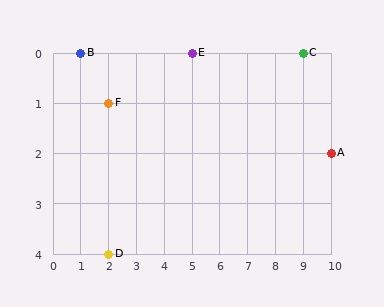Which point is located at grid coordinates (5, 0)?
Point E is at (5, 0).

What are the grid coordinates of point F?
Point F is at grid coordinates (2, 1).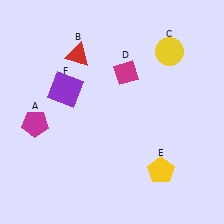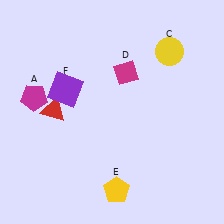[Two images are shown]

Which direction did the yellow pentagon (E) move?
The yellow pentagon (E) moved left.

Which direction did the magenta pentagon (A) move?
The magenta pentagon (A) moved up.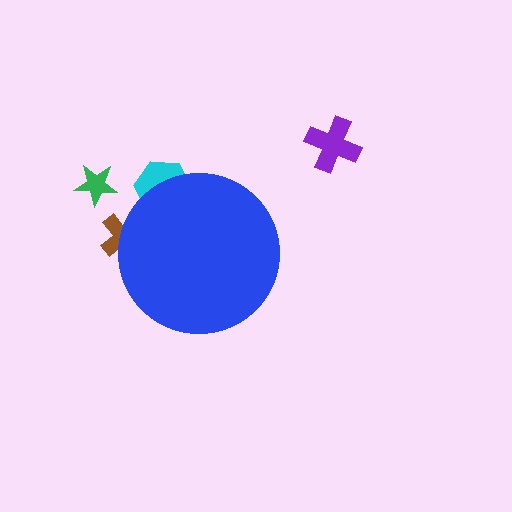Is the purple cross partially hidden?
No, the purple cross is fully visible.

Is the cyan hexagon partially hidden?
Yes, the cyan hexagon is partially hidden behind the blue circle.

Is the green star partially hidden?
No, the green star is fully visible.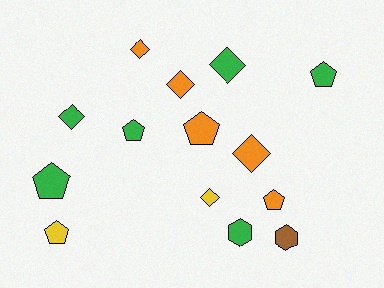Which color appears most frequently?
Green, with 6 objects.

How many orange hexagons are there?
There are no orange hexagons.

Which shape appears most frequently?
Diamond, with 6 objects.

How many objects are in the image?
There are 14 objects.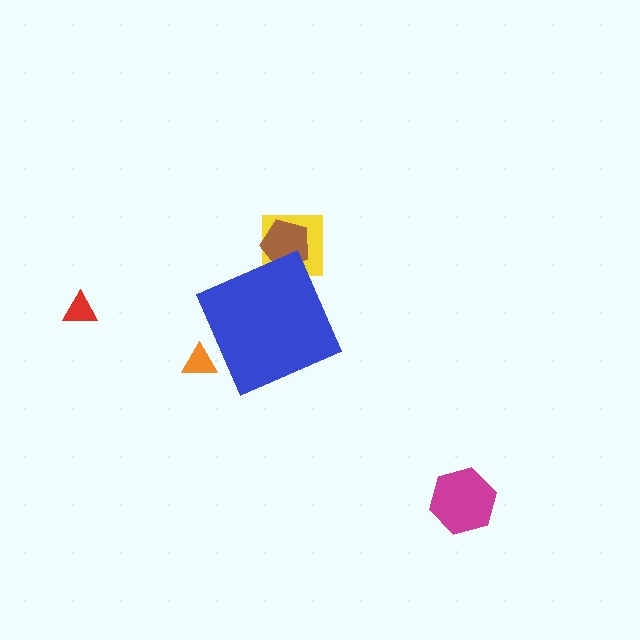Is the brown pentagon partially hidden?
Yes, the brown pentagon is partially hidden behind the blue diamond.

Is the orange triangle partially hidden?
Yes, the orange triangle is partially hidden behind the blue diamond.